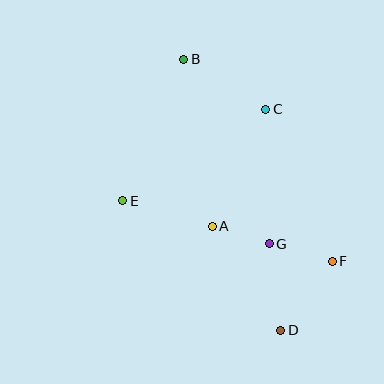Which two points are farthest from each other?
Points B and D are farthest from each other.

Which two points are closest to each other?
Points A and G are closest to each other.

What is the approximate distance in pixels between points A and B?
The distance between A and B is approximately 169 pixels.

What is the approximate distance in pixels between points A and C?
The distance between A and C is approximately 129 pixels.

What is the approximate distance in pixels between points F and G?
The distance between F and G is approximately 65 pixels.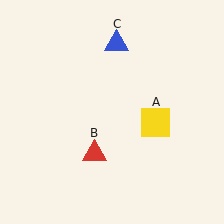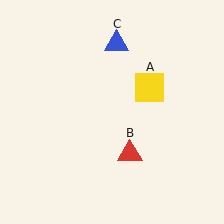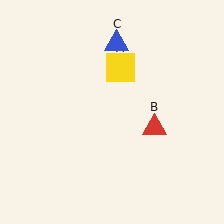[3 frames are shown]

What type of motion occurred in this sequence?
The yellow square (object A), red triangle (object B) rotated counterclockwise around the center of the scene.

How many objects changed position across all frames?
2 objects changed position: yellow square (object A), red triangle (object B).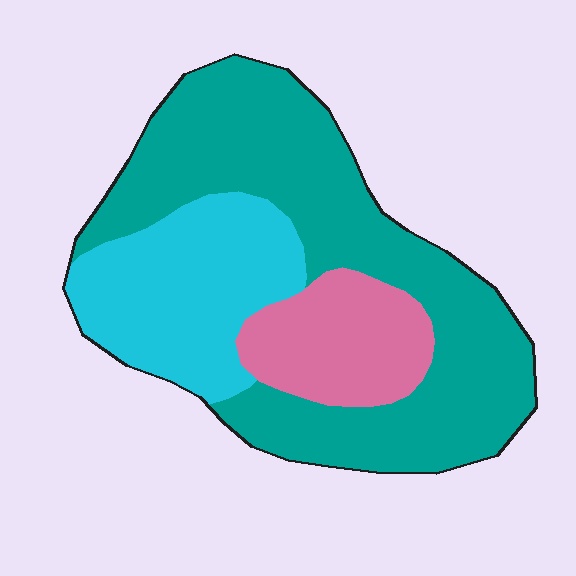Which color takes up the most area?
Teal, at roughly 55%.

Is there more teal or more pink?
Teal.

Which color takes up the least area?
Pink, at roughly 15%.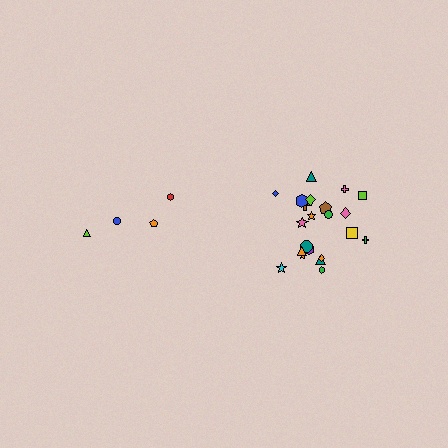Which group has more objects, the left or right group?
The right group.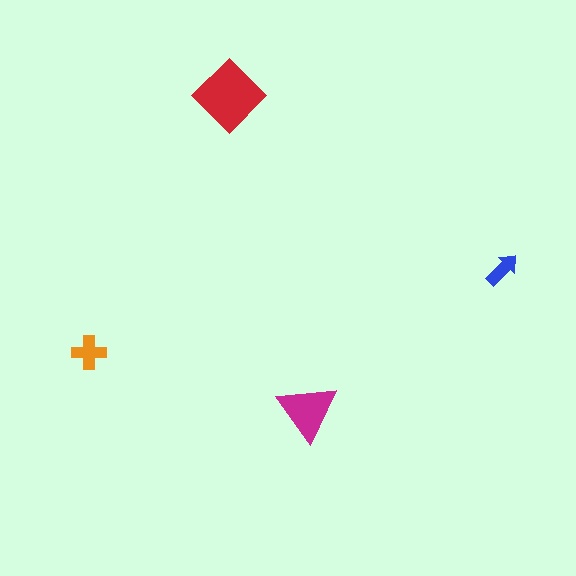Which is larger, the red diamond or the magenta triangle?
The red diamond.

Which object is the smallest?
The blue arrow.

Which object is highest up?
The red diamond is topmost.